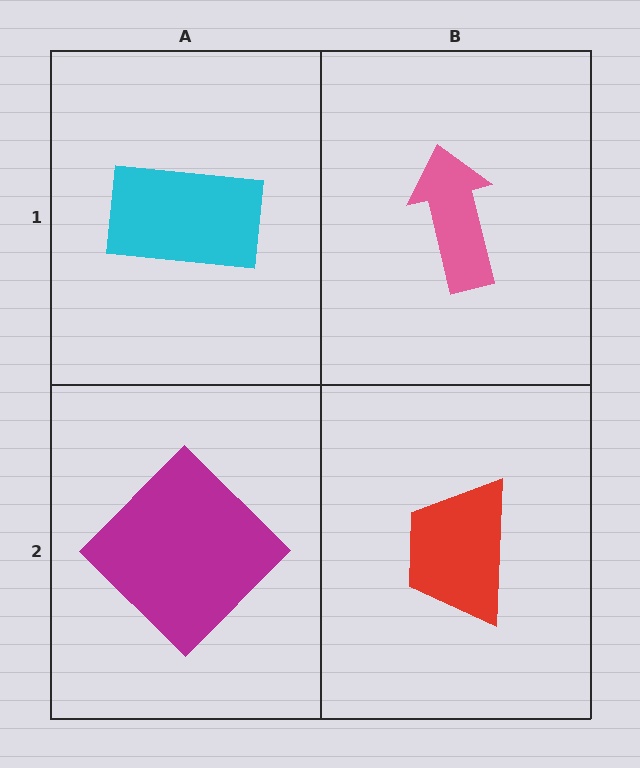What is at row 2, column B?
A red trapezoid.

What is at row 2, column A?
A magenta diamond.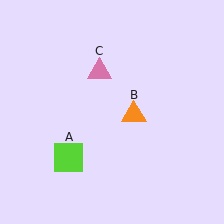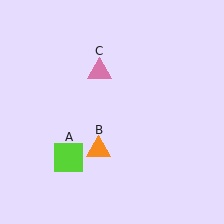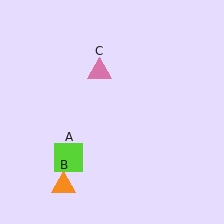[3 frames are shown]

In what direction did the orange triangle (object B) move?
The orange triangle (object B) moved down and to the left.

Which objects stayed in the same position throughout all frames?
Lime square (object A) and pink triangle (object C) remained stationary.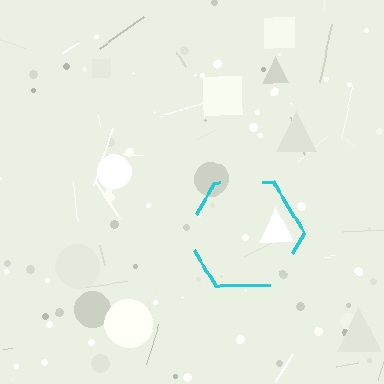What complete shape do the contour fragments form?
The contour fragments form a hexagon.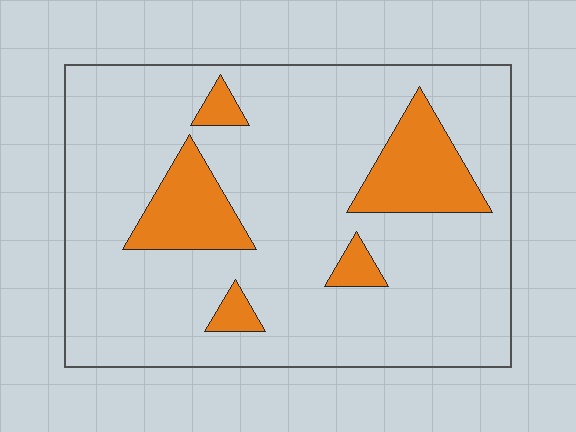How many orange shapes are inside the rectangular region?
5.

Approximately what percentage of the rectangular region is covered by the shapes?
Approximately 15%.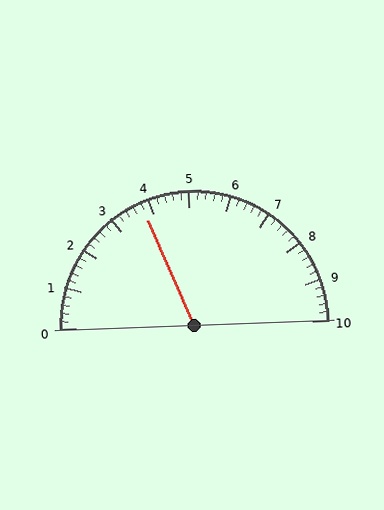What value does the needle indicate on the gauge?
The needle indicates approximately 3.8.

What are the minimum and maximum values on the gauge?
The gauge ranges from 0 to 10.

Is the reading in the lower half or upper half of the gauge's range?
The reading is in the lower half of the range (0 to 10).